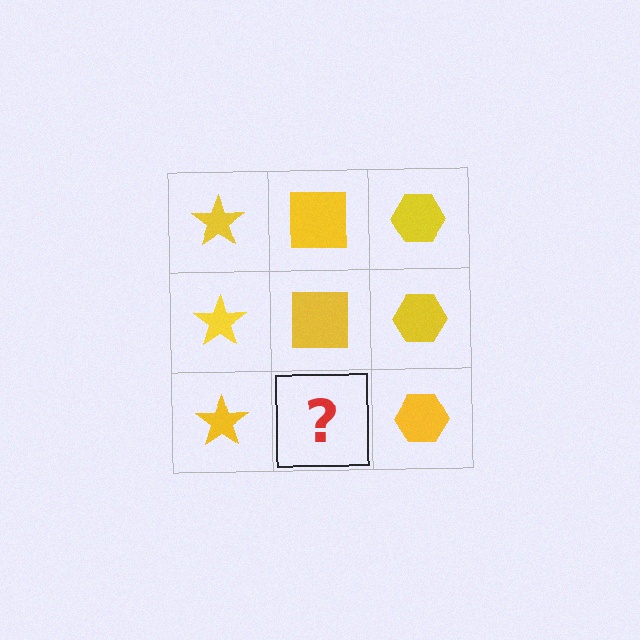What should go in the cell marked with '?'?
The missing cell should contain a yellow square.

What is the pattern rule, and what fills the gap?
The rule is that each column has a consistent shape. The gap should be filled with a yellow square.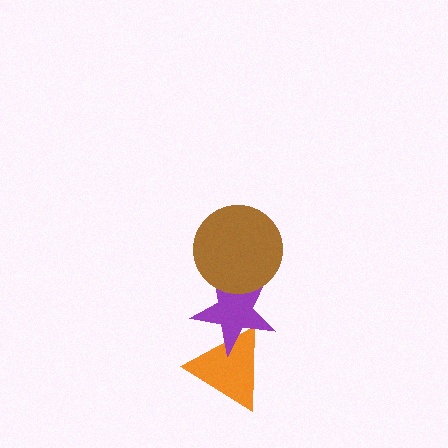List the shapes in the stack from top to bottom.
From top to bottom: the brown circle, the purple star, the orange triangle.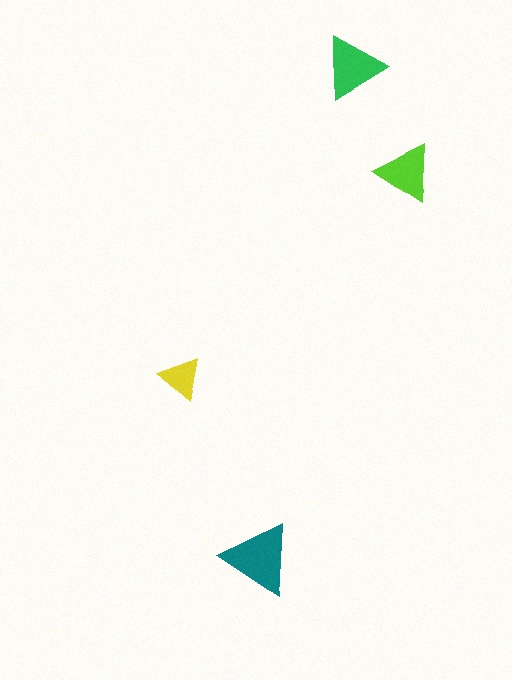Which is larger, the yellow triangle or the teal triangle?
The teal one.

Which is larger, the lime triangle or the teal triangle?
The teal one.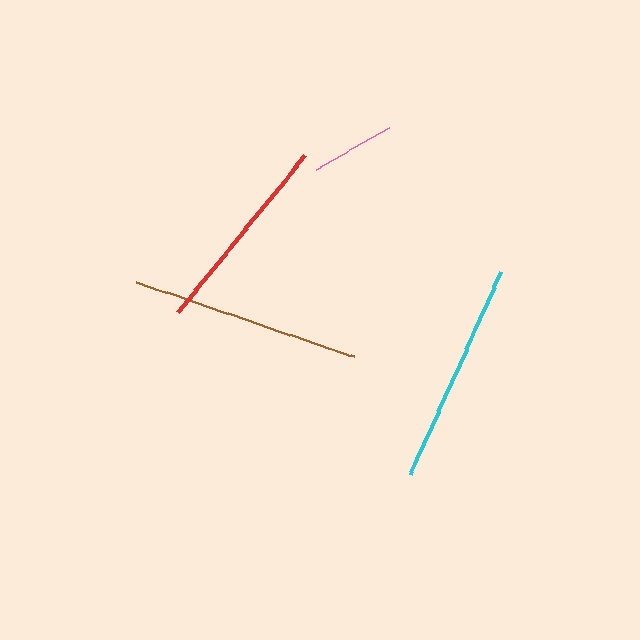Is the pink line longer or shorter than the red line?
The red line is longer than the pink line.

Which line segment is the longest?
The brown line is the longest at approximately 230 pixels.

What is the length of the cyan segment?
The cyan segment is approximately 222 pixels long.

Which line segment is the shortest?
The pink line is the shortest at approximately 85 pixels.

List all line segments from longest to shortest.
From longest to shortest: brown, cyan, red, pink.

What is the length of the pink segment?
The pink segment is approximately 85 pixels long.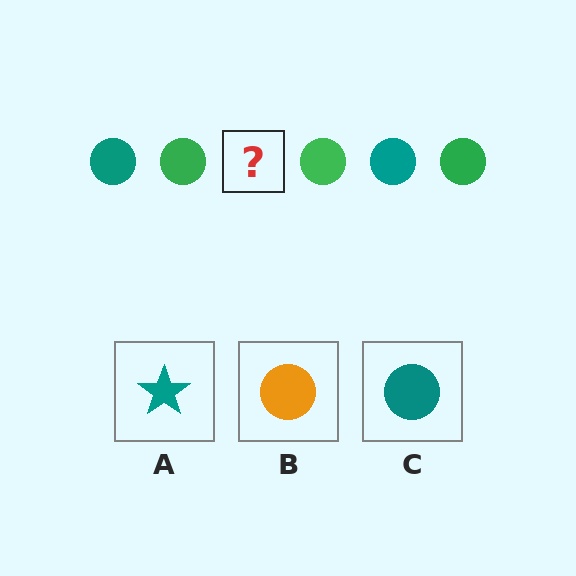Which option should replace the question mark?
Option C.